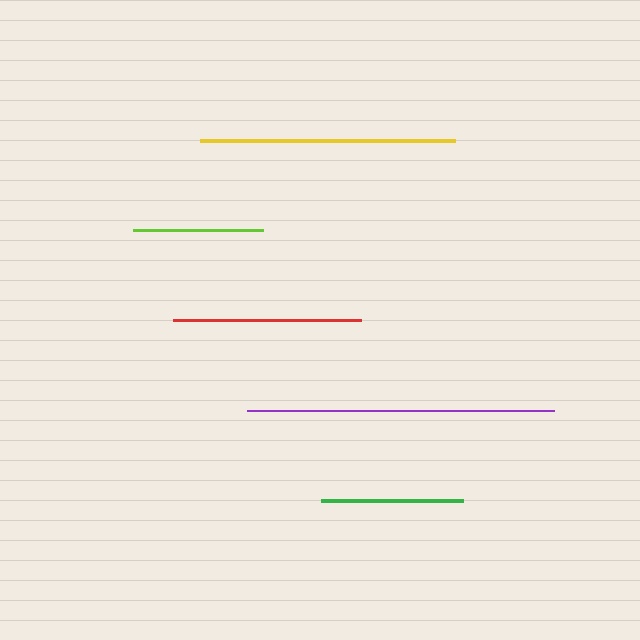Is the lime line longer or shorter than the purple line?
The purple line is longer than the lime line.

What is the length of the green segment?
The green segment is approximately 142 pixels long.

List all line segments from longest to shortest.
From longest to shortest: purple, yellow, red, green, lime.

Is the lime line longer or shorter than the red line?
The red line is longer than the lime line.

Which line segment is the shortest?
The lime line is the shortest at approximately 130 pixels.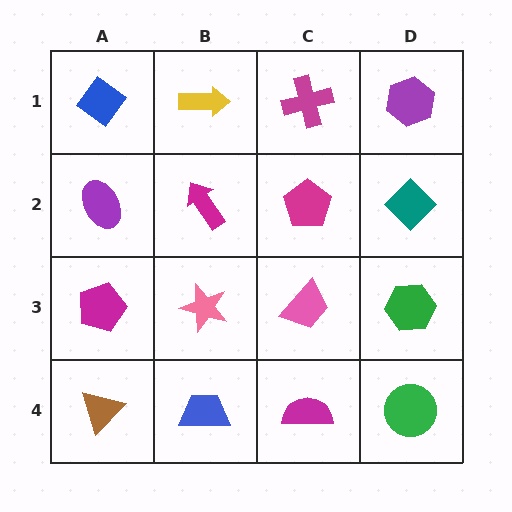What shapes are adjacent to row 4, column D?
A green hexagon (row 3, column D), a magenta semicircle (row 4, column C).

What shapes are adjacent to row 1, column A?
A purple ellipse (row 2, column A), a yellow arrow (row 1, column B).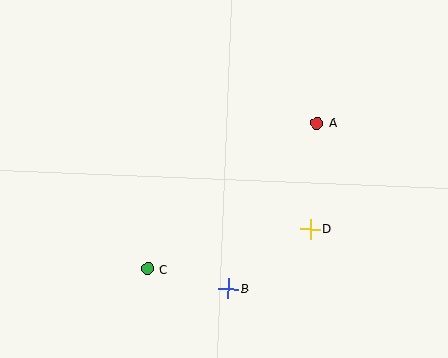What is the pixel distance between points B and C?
The distance between B and C is 83 pixels.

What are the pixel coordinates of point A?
Point A is at (317, 123).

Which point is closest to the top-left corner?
Point C is closest to the top-left corner.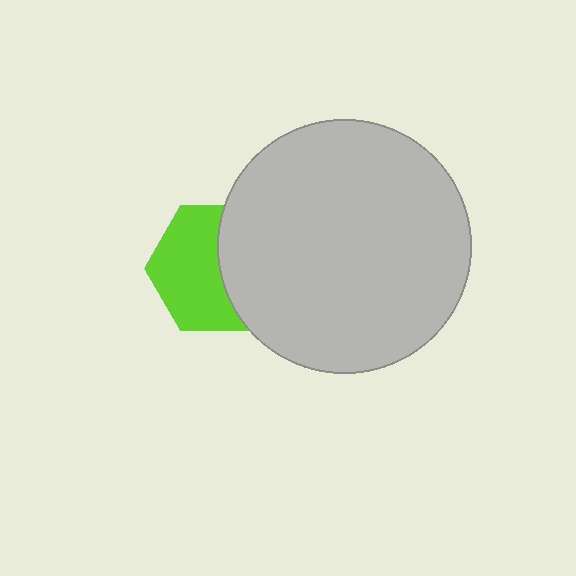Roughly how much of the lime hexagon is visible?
About half of it is visible (roughly 58%).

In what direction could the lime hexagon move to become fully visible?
The lime hexagon could move left. That would shift it out from behind the light gray circle entirely.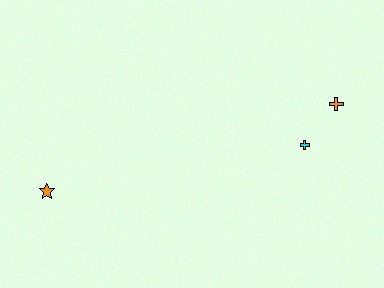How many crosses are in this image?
There are 2 crosses.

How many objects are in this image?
There are 3 objects.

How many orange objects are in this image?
There are 2 orange objects.